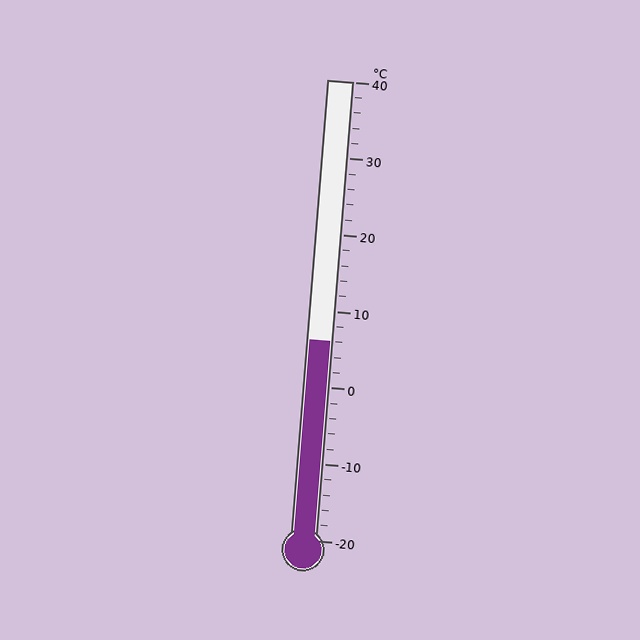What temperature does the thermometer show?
The thermometer shows approximately 6°C.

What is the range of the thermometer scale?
The thermometer scale ranges from -20°C to 40°C.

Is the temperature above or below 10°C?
The temperature is below 10°C.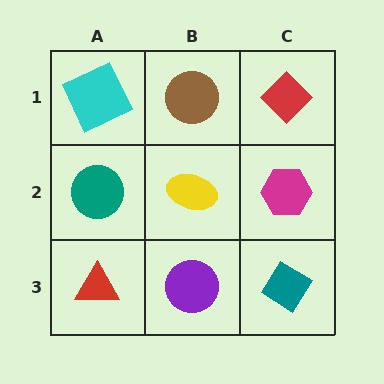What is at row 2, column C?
A magenta hexagon.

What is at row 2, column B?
A yellow ellipse.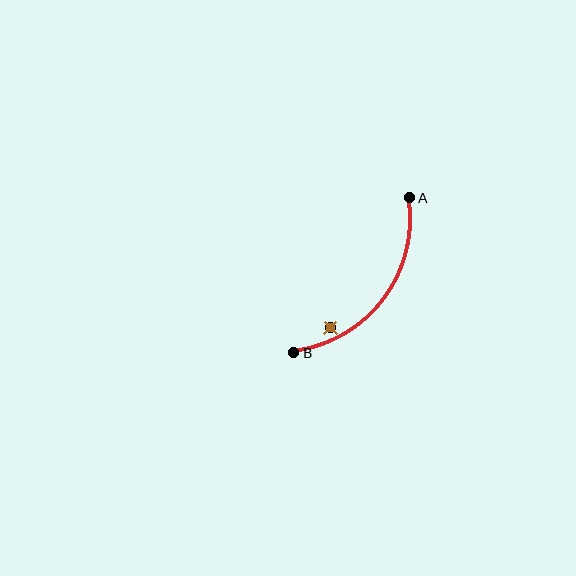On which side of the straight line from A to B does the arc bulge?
The arc bulges below and to the right of the straight line connecting A and B.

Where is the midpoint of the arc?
The arc midpoint is the point on the curve farthest from the straight line joining A and B. It sits below and to the right of that line.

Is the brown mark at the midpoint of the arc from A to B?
No — the brown mark does not lie on the arc at all. It sits slightly inside the curve.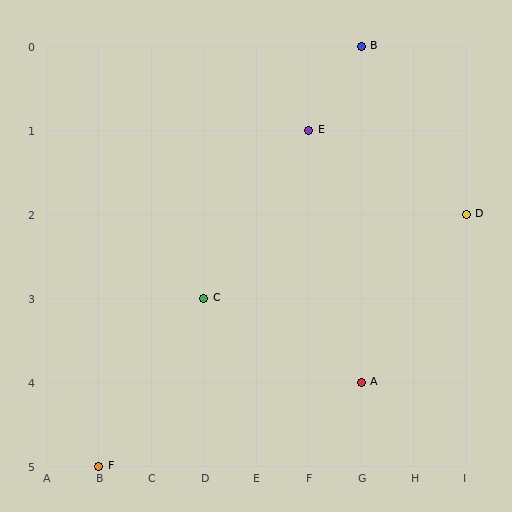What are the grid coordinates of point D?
Point D is at grid coordinates (I, 2).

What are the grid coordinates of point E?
Point E is at grid coordinates (F, 1).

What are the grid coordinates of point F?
Point F is at grid coordinates (B, 5).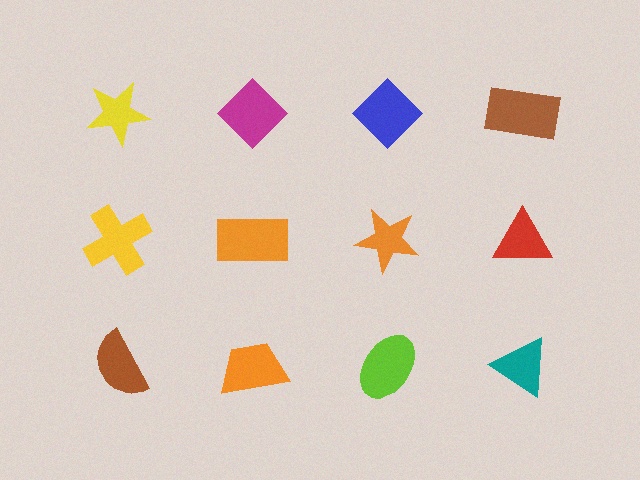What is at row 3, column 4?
A teal triangle.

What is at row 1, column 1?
A yellow star.